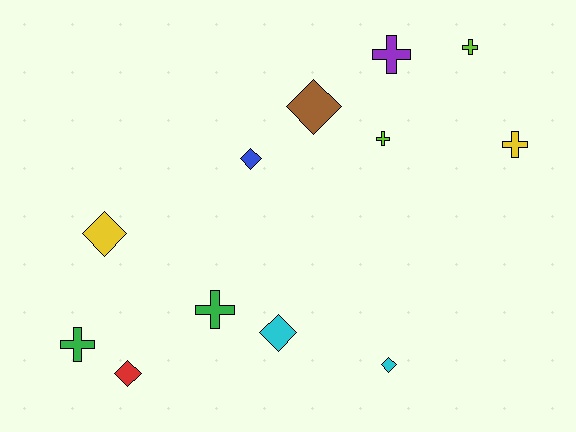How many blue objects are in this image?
There is 1 blue object.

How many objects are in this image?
There are 12 objects.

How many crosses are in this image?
There are 6 crosses.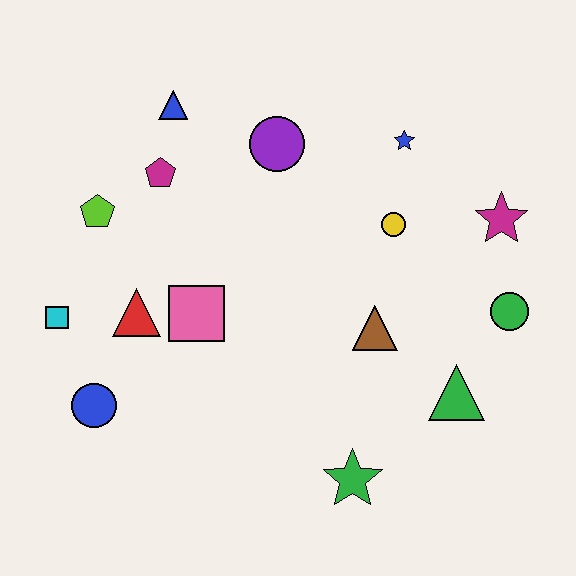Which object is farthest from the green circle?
The cyan square is farthest from the green circle.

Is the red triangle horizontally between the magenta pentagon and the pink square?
No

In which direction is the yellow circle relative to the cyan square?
The yellow circle is to the right of the cyan square.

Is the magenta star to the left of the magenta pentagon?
No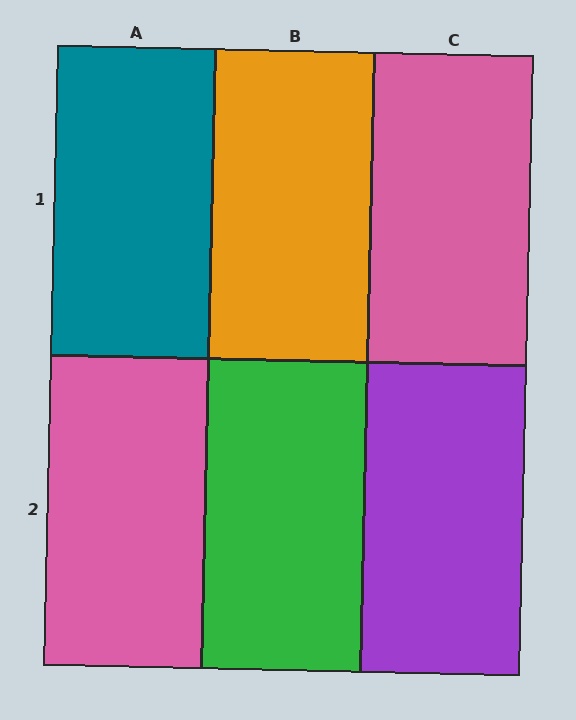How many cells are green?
1 cell is green.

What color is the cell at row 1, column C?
Pink.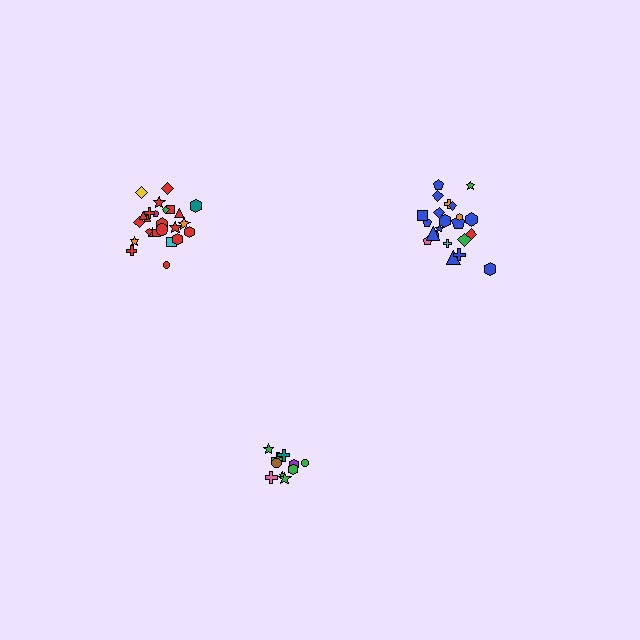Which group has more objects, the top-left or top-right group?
The top-left group.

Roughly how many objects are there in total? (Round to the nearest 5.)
Roughly 55 objects in total.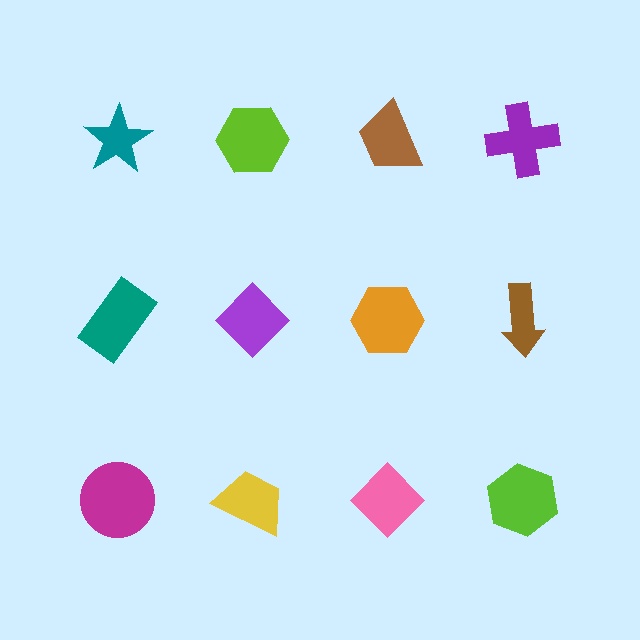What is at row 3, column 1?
A magenta circle.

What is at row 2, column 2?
A purple diamond.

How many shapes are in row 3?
4 shapes.